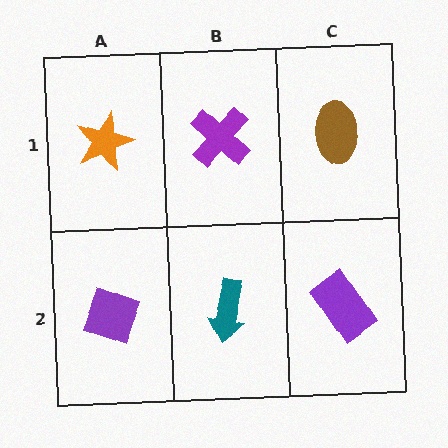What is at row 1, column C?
A brown ellipse.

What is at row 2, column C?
A purple rectangle.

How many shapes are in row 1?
3 shapes.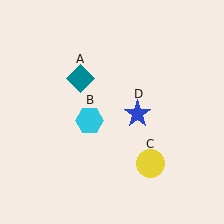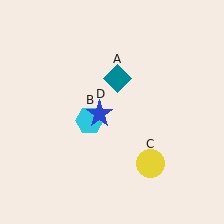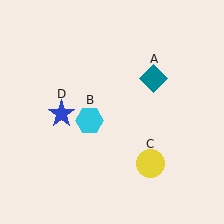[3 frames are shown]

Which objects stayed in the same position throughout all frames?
Cyan hexagon (object B) and yellow circle (object C) remained stationary.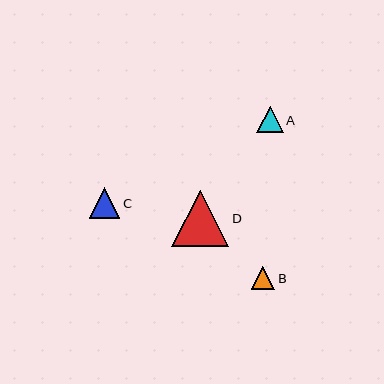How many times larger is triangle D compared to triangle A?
Triangle D is approximately 2.2 times the size of triangle A.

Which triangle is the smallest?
Triangle B is the smallest with a size of approximately 24 pixels.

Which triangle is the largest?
Triangle D is the largest with a size of approximately 57 pixels.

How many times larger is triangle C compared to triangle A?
Triangle C is approximately 1.2 times the size of triangle A.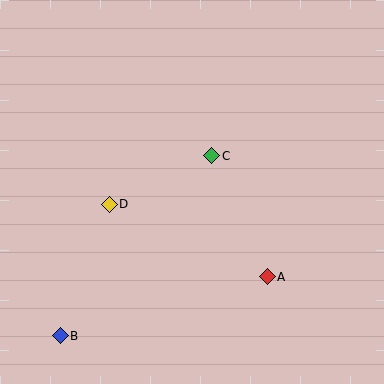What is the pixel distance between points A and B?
The distance between A and B is 216 pixels.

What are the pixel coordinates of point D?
Point D is at (109, 204).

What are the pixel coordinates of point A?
Point A is at (267, 277).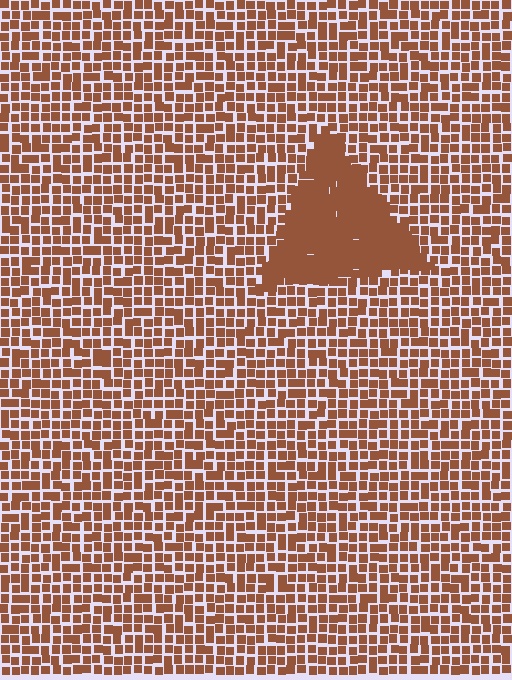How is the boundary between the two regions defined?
The boundary is defined by a change in element density (approximately 1.9x ratio). All elements are the same color, size, and shape.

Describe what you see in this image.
The image contains small brown elements arranged at two different densities. A triangle-shaped region is visible where the elements are more densely packed than the surrounding area.